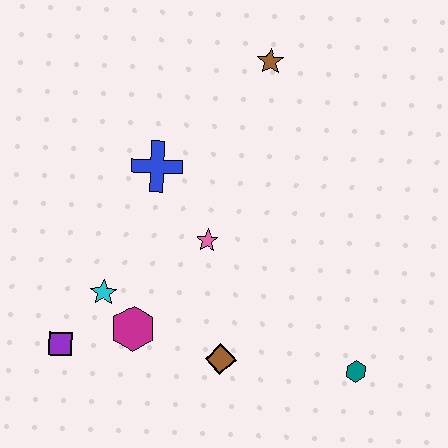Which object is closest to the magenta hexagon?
The cyan star is closest to the magenta hexagon.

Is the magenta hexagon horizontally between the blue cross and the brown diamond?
No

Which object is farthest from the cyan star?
The brown star is farthest from the cyan star.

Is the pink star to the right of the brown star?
No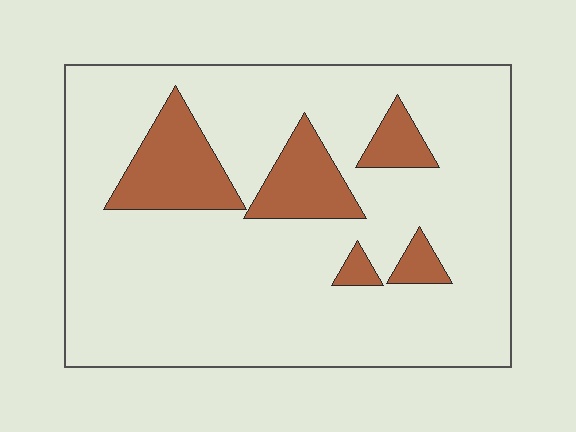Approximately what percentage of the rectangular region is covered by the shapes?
Approximately 15%.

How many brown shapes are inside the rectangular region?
5.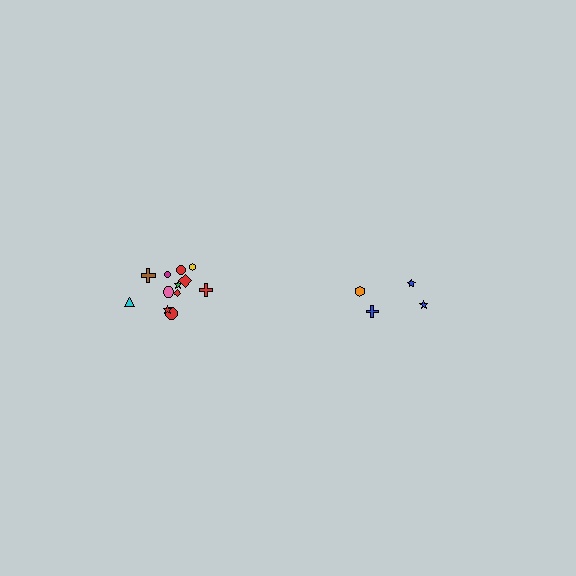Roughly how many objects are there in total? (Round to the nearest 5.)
Roughly 15 objects in total.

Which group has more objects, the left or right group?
The left group.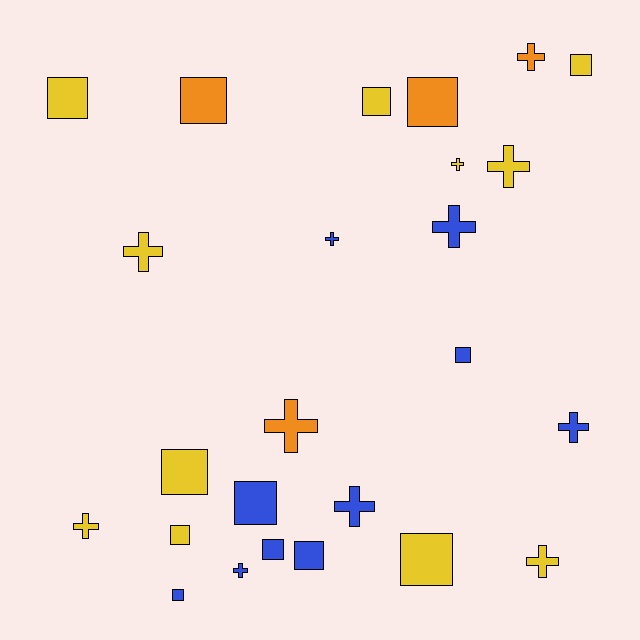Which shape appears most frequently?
Square, with 13 objects.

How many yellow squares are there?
There are 6 yellow squares.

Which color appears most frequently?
Yellow, with 11 objects.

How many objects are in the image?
There are 25 objects.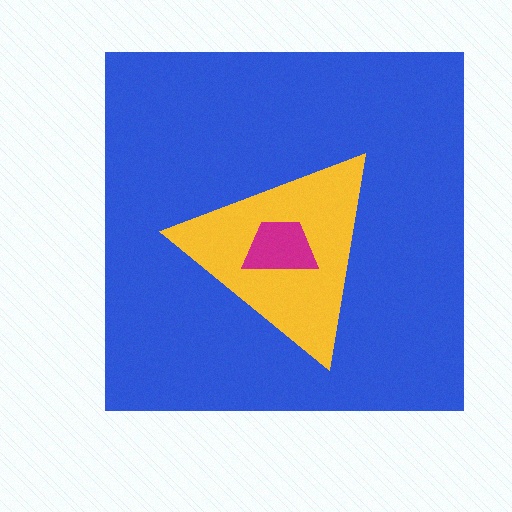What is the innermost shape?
The magenta trapezoid.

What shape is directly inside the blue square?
The yellow triangle.